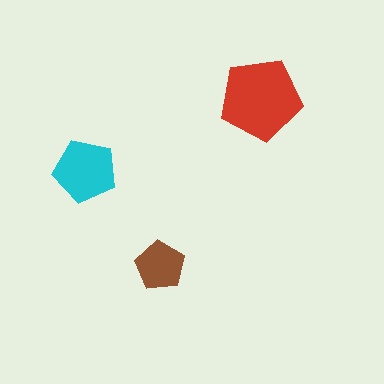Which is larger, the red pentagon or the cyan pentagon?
The red one.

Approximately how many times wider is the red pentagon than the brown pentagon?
About 1.5 times wider.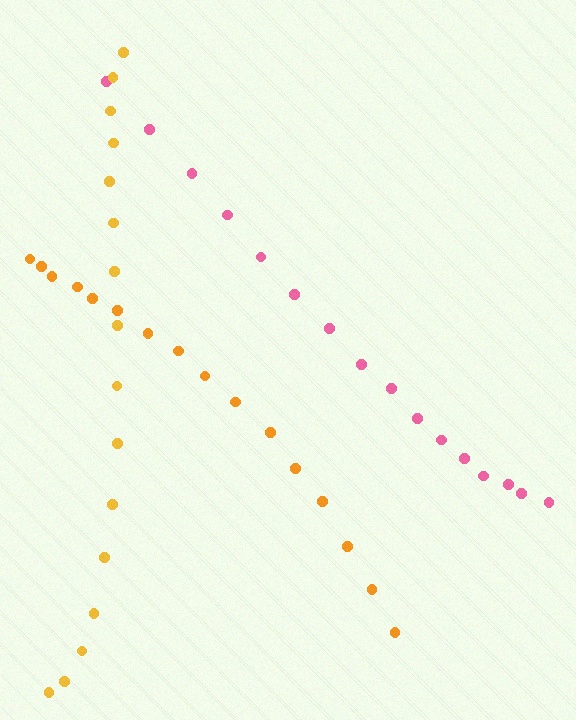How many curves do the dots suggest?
There are 3 distinct paths.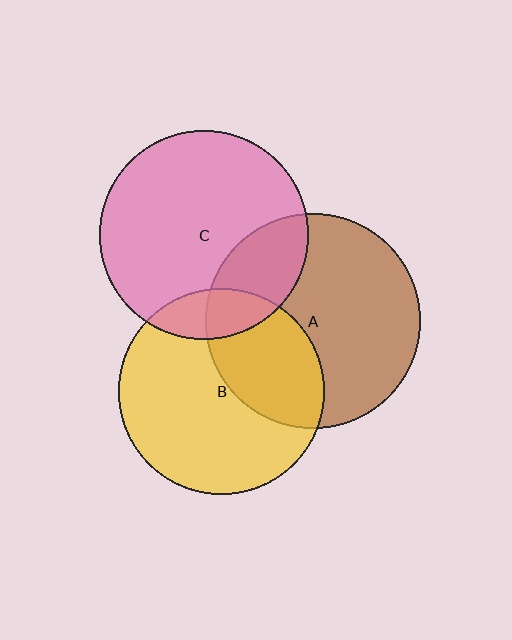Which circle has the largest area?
Circle A (brown).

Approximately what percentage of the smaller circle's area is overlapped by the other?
Approximately 15%.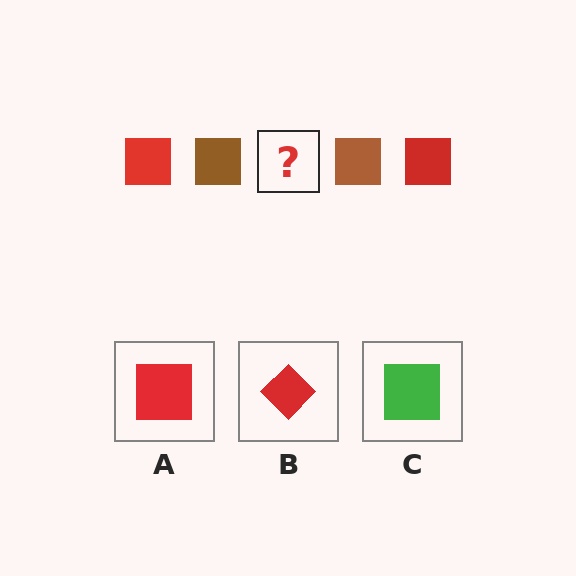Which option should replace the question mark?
Option A.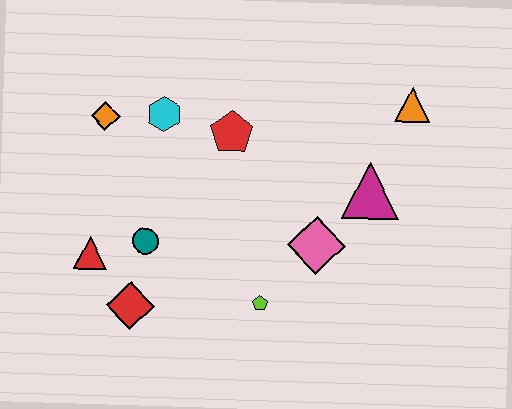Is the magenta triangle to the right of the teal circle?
Yes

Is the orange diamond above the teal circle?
Yes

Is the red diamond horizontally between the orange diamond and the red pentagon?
Yes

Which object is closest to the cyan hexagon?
The orange diamond is closest to the cyan hexagon.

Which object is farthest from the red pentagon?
The red diamond is farthest from the red pentagon.